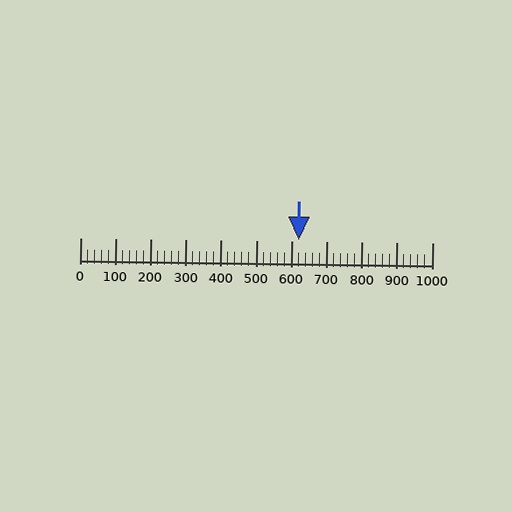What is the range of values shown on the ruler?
The ruler shows values from 0 to 1000.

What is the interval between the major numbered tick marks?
The major tick marks are spaced 100 units apart.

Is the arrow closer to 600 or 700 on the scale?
The arrow is closer to 600.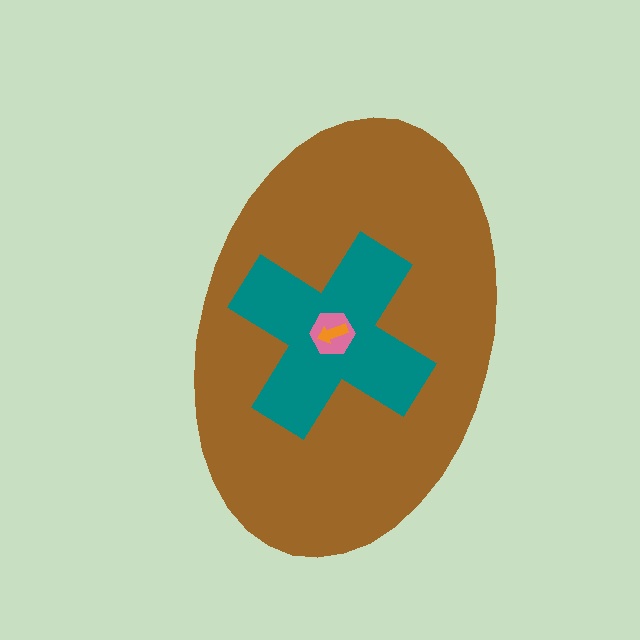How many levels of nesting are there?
4.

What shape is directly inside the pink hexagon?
The orange arrow.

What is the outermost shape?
The brown ellipse.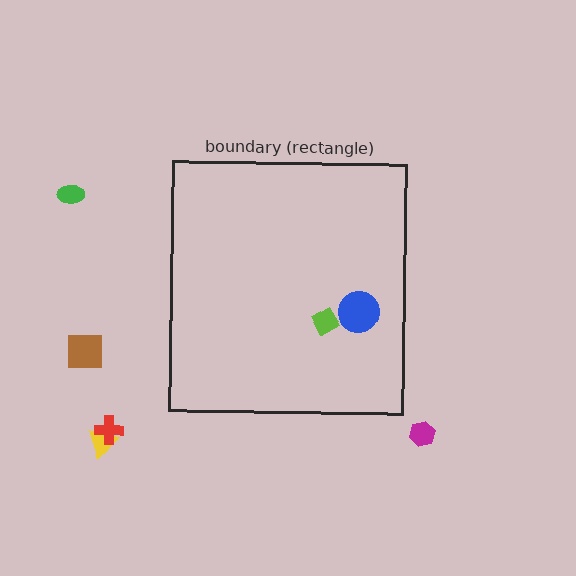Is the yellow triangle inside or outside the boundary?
Outside.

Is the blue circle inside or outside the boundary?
Inside.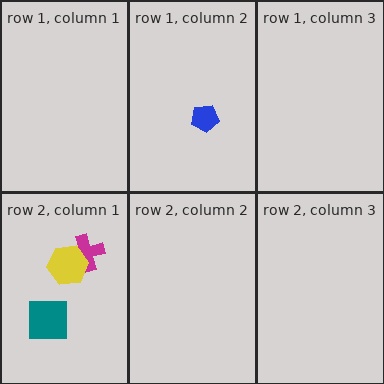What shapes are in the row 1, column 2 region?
The blue pentagon.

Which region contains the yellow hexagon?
The row 2, column 1 region.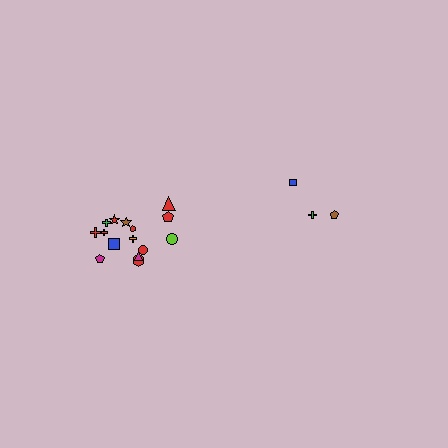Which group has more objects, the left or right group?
The left group.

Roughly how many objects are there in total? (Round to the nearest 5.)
Roughly 20 objects in total.